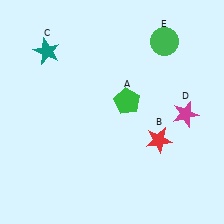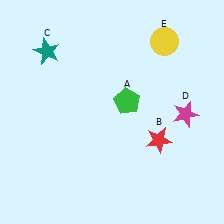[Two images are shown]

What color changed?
The circle (E) changed from green in Image 1 to yellow in Image 2.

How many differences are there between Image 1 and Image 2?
There is 1 difference between the two images.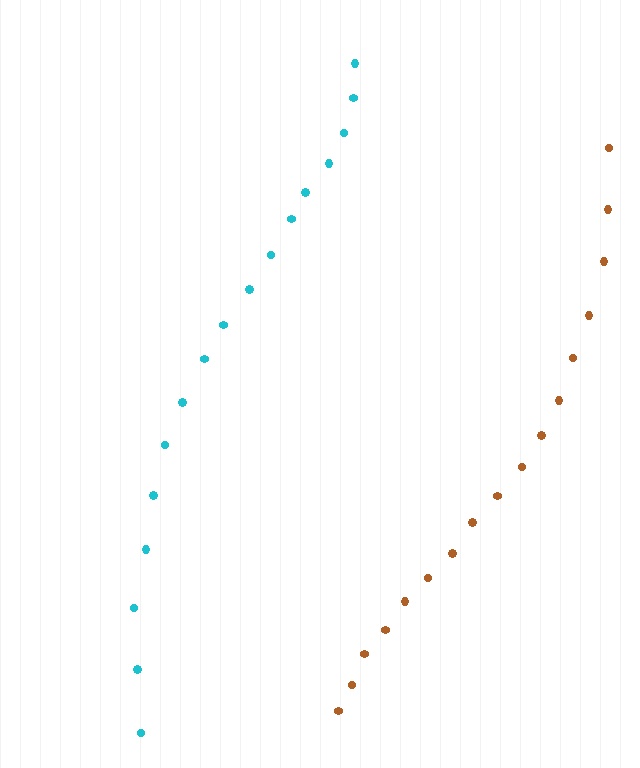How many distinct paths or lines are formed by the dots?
There are 2 distinct paths.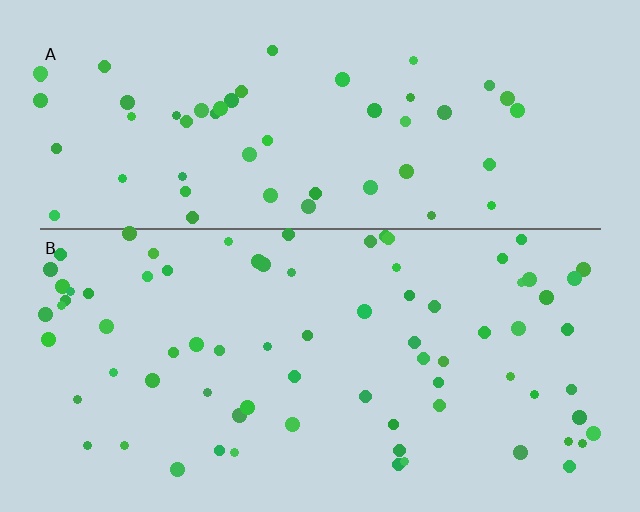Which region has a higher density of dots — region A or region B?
B (the bottom).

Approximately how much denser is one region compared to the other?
Approximately 1.5× — region B over region A.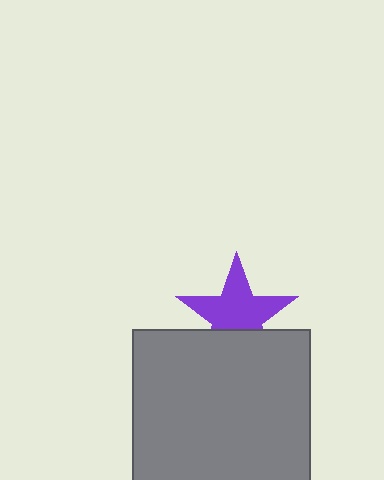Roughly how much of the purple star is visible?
Most of it is visible (roughly 69%).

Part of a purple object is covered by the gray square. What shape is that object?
It is a star.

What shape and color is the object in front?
The object in front is a gray square.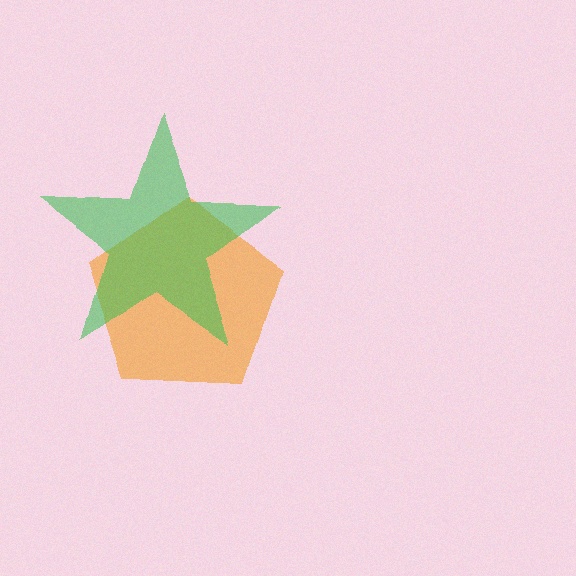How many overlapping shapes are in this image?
There are 2 overlapping shapes in the image.